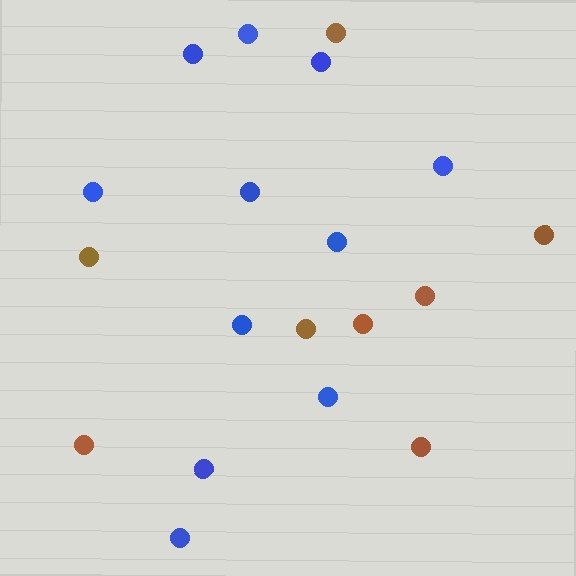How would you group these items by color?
There are 2 groups: one group of brown circles (8) and one group of blue circles (11).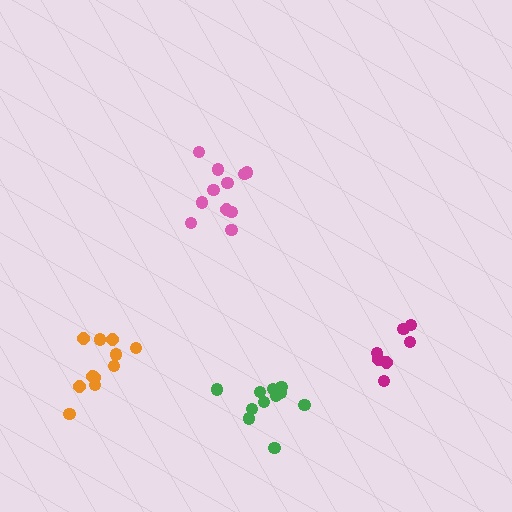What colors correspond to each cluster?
The clusters are colored: magenta, pink, green, orange.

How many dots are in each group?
Group 1: 7 dots, Group 2: 11 dots, Group 3: 11 dots, Group 4: 11 dots (40 total).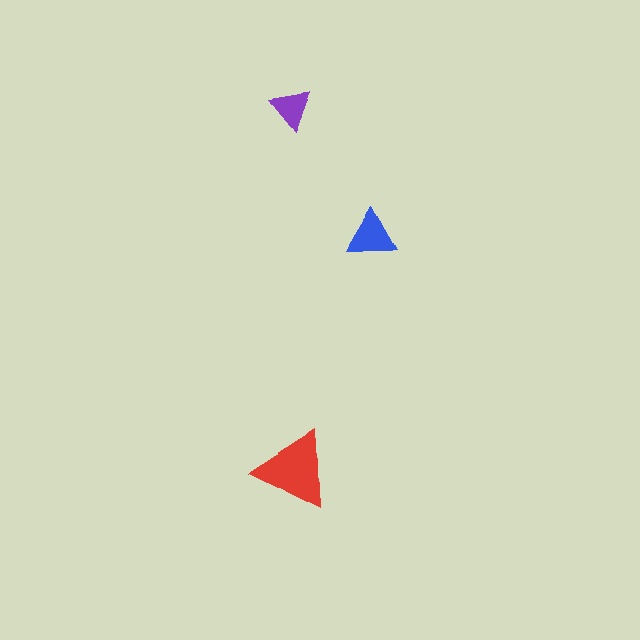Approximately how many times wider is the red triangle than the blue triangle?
About 1.5 times wider.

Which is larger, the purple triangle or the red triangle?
The red one.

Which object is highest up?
The purple triangle is topmost.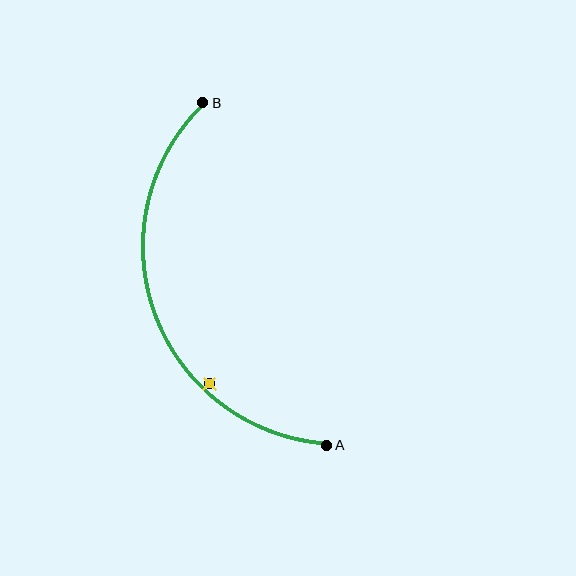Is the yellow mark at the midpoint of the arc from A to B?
No — the yellow mark does not lie on the arc at all. It sits slightly inside the curve.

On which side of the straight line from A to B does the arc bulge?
The arc bulges to the left of the straight line connecting A and B.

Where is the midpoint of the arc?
The arc midpoint is the point on the curve farthest from the straight line joining A and B. It sits to the left of that line.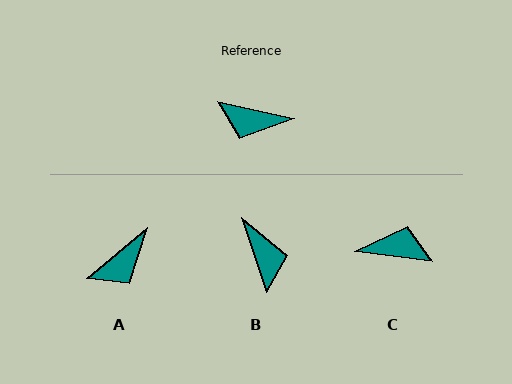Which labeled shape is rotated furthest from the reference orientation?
C, about 175 degrees away.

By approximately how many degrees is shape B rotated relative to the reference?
Approximately 121 degrees counter-clockwise.